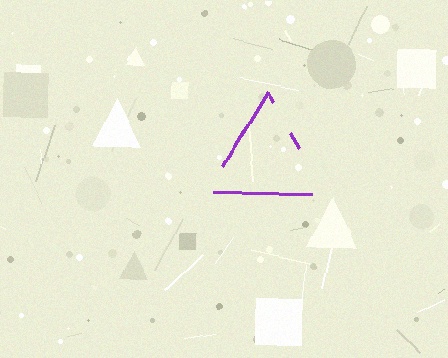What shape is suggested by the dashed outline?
The dashed outline suggests a triangle.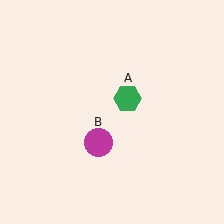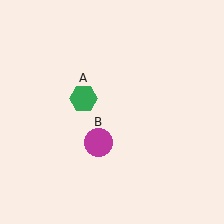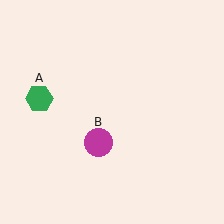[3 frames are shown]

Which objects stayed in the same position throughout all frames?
Magenta circle (object B) remained stationary.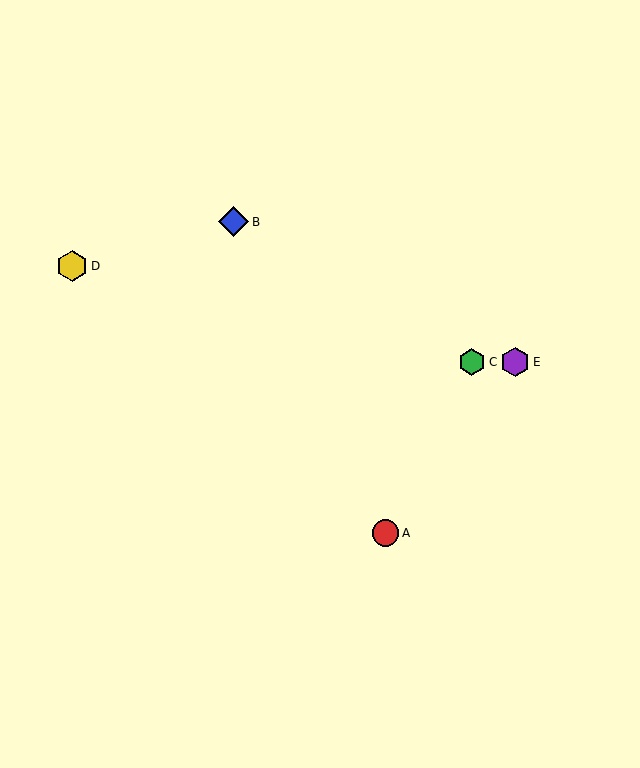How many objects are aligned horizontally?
2 objects (C, E) are aligned horizontally.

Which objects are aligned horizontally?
Objects C, E are aligned horizontally.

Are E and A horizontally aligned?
No, E is at y≈362 and A is at y≈533.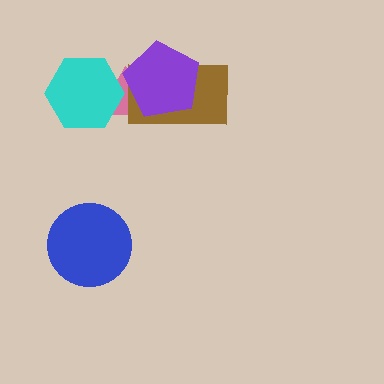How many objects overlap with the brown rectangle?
2 objects overlap with the brown rectangle.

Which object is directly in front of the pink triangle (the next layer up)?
The brown rectangle is directly in front of the pink triangle.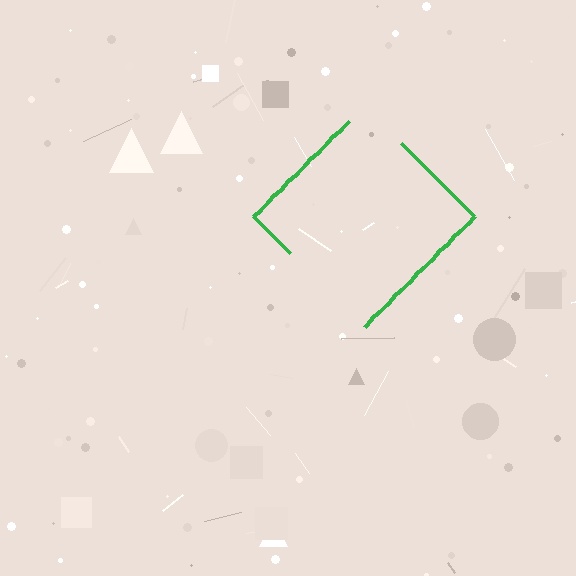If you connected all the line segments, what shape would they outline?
They would outline a diamond.